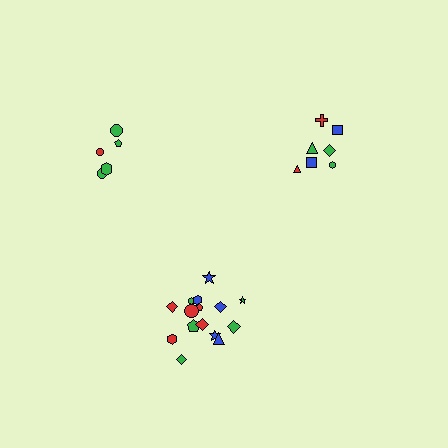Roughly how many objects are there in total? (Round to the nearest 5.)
Roughly 25 objects in total.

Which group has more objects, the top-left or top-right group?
The top-right group.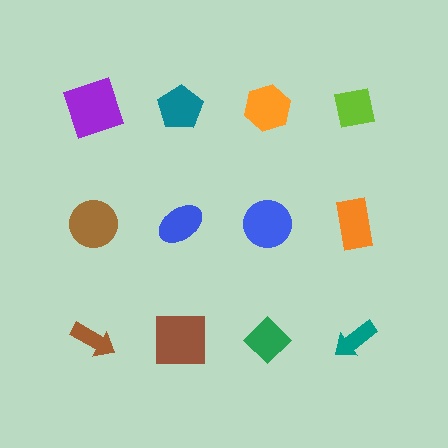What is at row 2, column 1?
A brown circle.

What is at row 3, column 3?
A green diamond.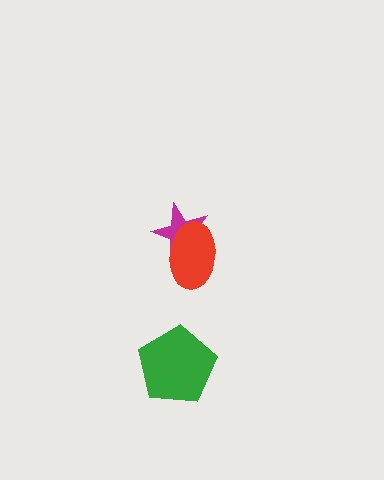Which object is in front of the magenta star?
The red ellipse is in front of the magenta star.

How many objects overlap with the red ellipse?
1 object overlaps with the red ellipse.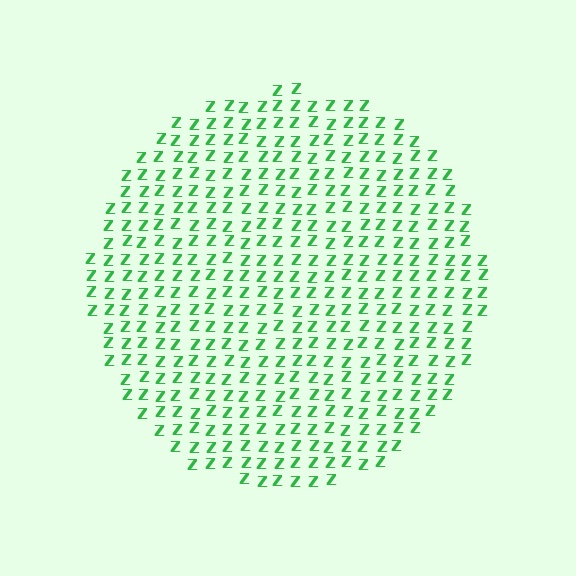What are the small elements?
The small elements are letter Z's.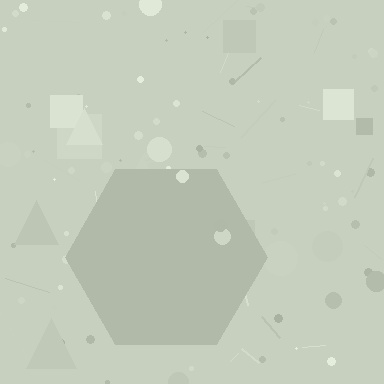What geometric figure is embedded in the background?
A hexagon is embedded in the background.